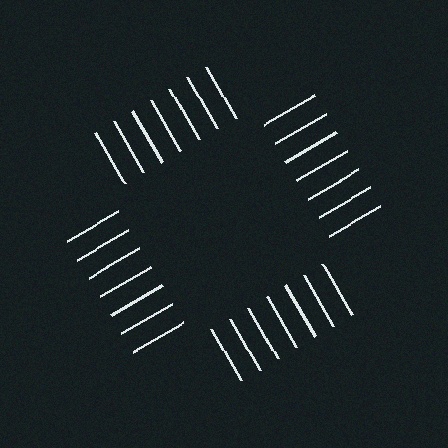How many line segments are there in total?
28 — 7 along each of the 4 edges.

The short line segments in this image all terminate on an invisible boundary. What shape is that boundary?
An illusory square — the line segments terminate on its edges but no continuous stroke is drawn.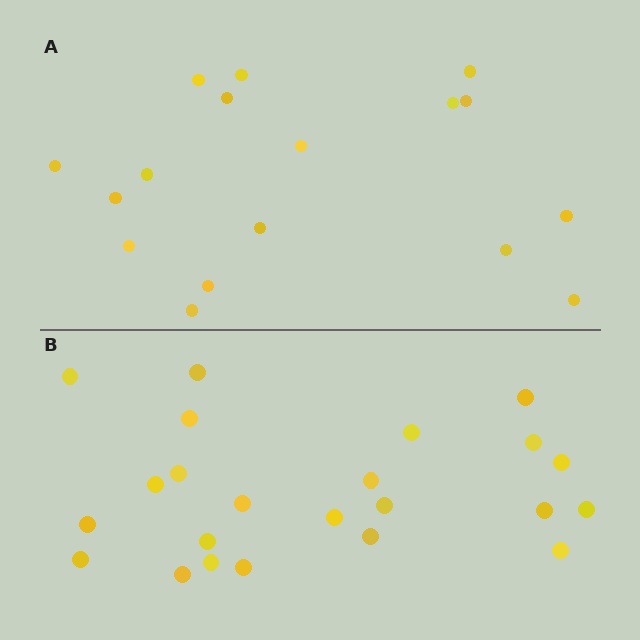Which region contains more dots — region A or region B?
Region B (the bottom region) has more dots.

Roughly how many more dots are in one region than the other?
Region B has about 6 more dots than region A.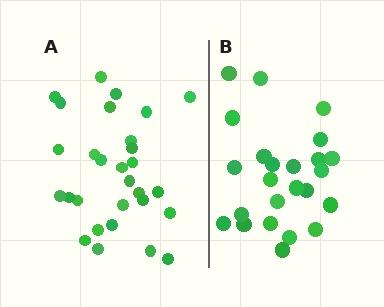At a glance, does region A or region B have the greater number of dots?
Region A (the left region) has more dots.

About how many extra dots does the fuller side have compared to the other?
Region A has about 5 more dots than region B.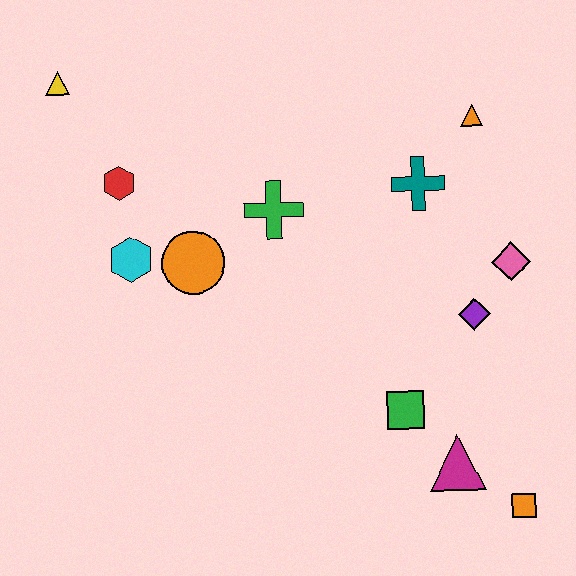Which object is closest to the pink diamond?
The purple diamond is closest to the pink diamond.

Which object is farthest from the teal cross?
The yellow triangle is farthest from the teal cross.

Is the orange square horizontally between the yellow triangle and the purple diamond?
No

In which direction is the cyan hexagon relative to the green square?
The cyan hexagon is to the left of the green square.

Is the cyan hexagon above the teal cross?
No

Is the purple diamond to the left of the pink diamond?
Yes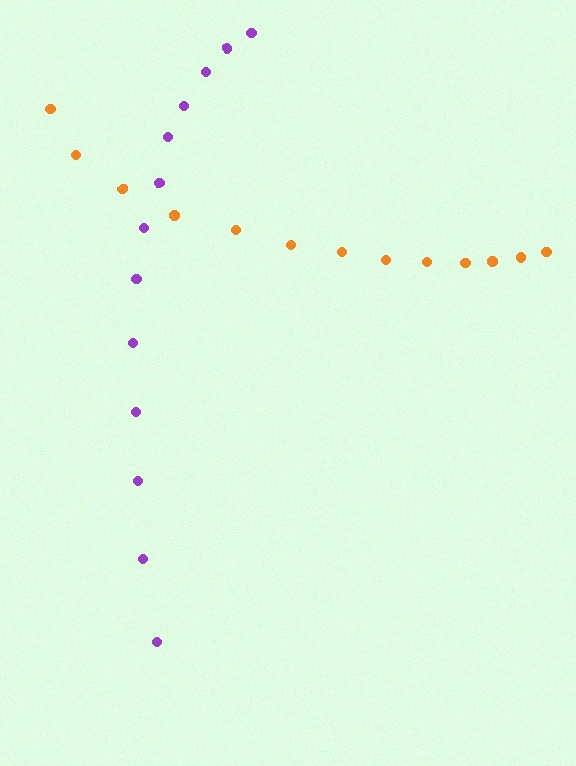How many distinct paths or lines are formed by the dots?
There are 2 distinct paths.